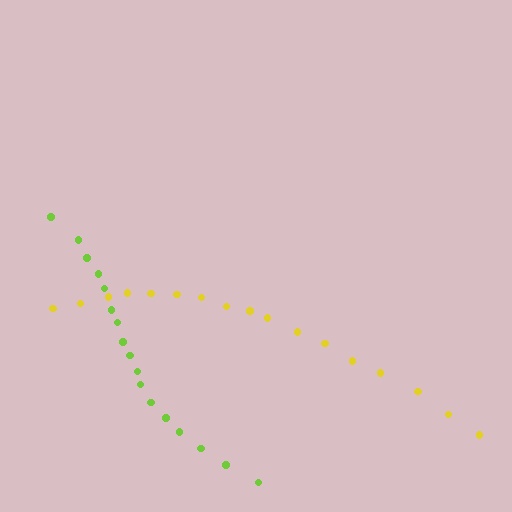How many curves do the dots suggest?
There are 2 distinct paths.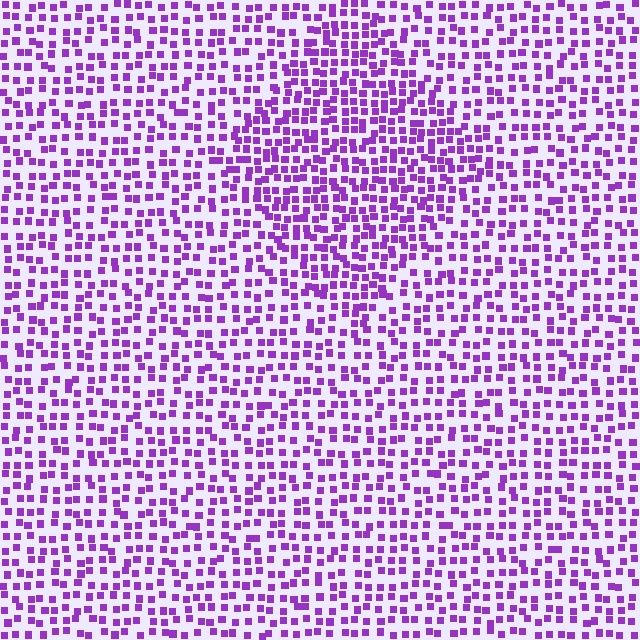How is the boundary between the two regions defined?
The boundary is defined by a change in element density (approximately 1.5x ratio). All elements are the same color, size, and shape.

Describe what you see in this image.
The image contains small purple elements arranged at two different densities. A diamond-shaped region is visible where the elements are more densely packed than the surrounding area.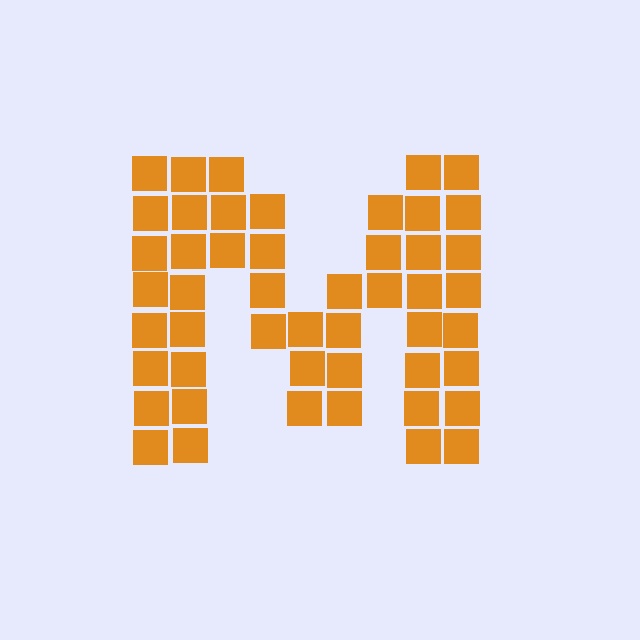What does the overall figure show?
The overall figure shows the letter M.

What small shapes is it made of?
It is made of small squares.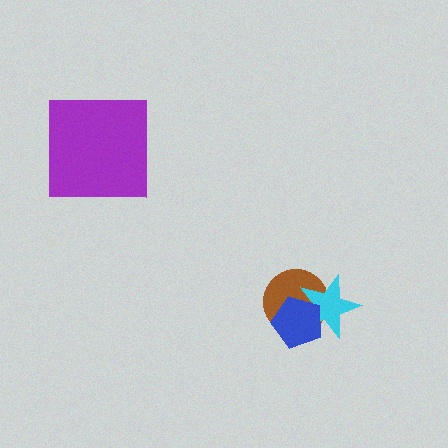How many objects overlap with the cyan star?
2 objects overlap with the cyan star.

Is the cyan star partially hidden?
Yes, it is partially covered by another shape.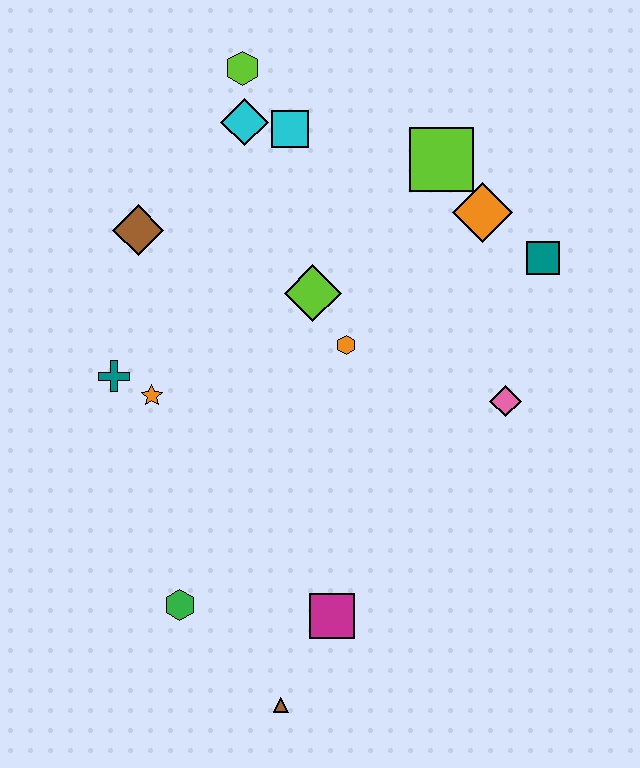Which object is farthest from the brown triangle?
The lime hexagon is farthest from the brown triangle.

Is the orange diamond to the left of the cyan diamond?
No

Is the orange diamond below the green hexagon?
No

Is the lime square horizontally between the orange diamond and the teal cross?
Yes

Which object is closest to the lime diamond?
The orange hexagon is closest to the lime diamond.